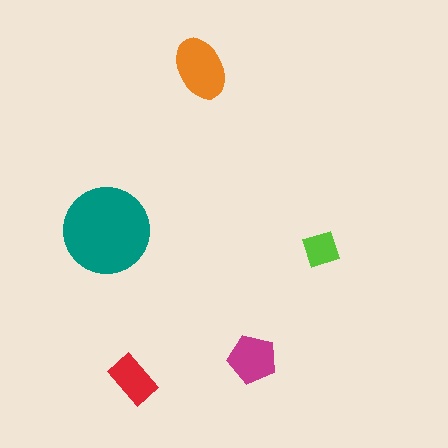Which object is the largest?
The teal circle.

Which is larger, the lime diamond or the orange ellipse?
The orange ellipse.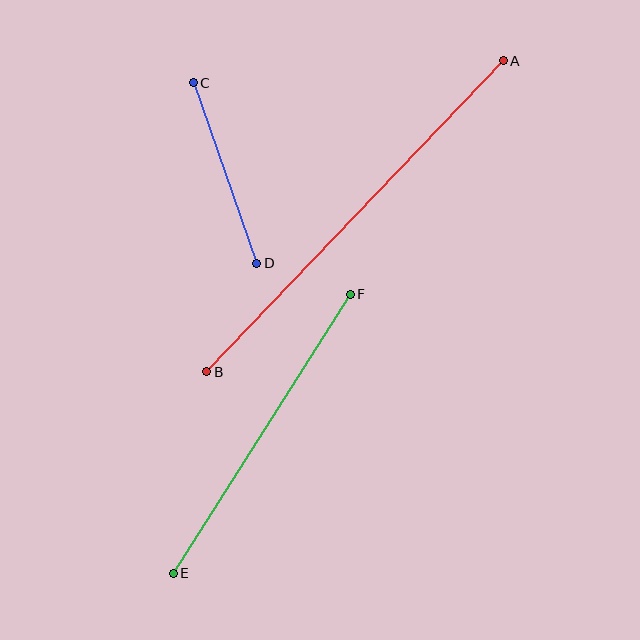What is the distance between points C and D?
The distance is approximately 191 pixels.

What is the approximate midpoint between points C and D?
The midpoint is at approximately (225, 173) pixels.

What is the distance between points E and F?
The distance is approximately 331 pixels.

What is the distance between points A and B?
The distance is approximately 430 pixels.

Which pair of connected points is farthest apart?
Points A and B are farthest apart.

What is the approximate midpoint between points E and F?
The midpoint is at approximately (262, 434) pixels.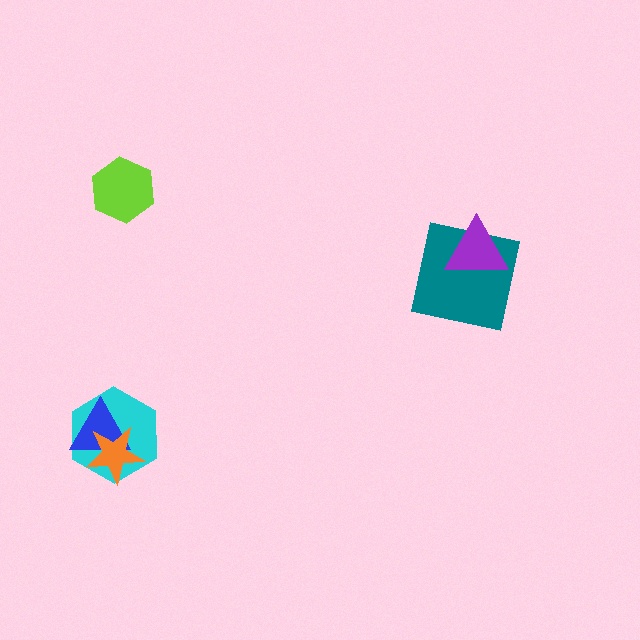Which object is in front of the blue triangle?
The orange star is in front of the blue triangle.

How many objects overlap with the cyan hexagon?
2 objects overlap with the cyan hexagon.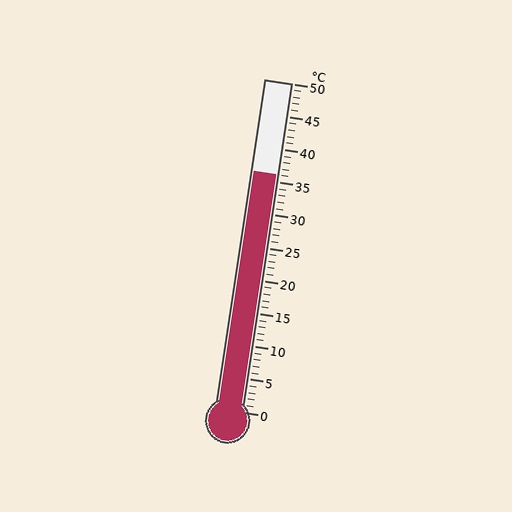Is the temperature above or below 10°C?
The temperature is above 10°C.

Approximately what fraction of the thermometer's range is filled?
The thermometer is filled to approximately 70% of its range.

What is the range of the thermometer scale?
The thermometer scale ranges from 0°C to 50°C.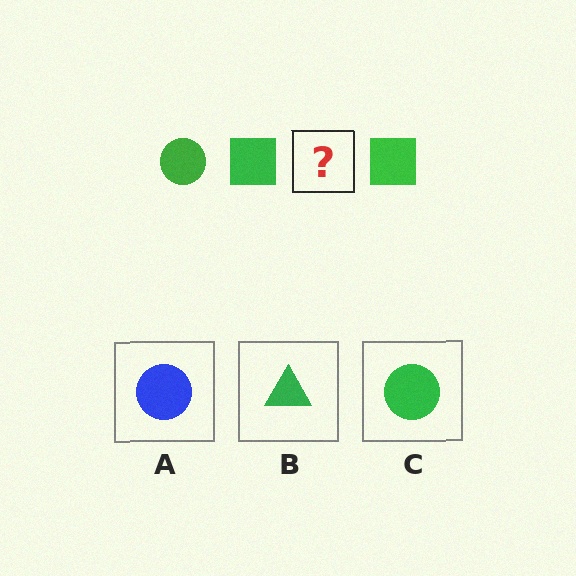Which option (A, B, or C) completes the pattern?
C.